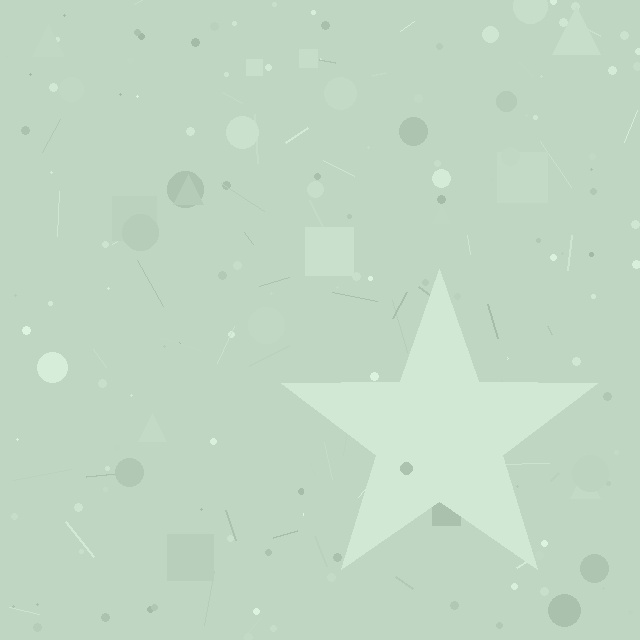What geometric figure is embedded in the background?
A star is embedded in the background.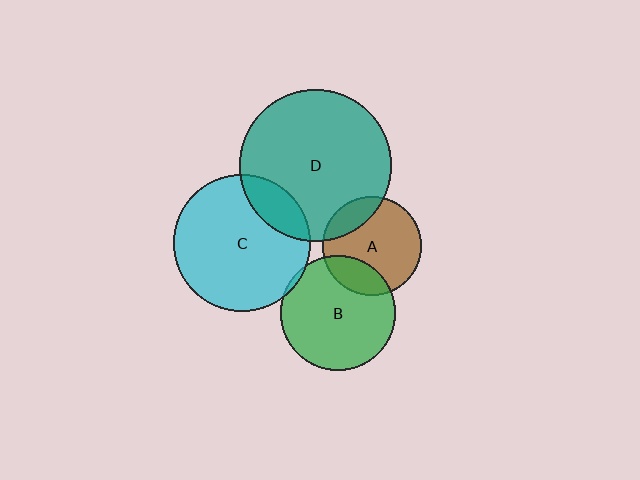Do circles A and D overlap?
Yes.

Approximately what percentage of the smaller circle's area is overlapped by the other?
Approximately 20%.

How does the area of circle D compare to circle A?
Approximately 2.3 times.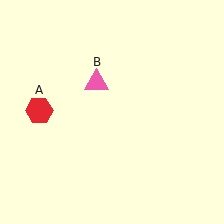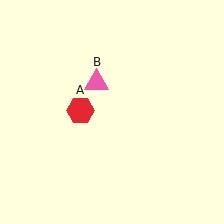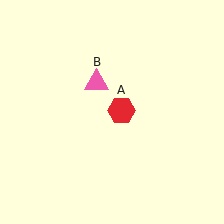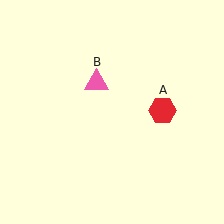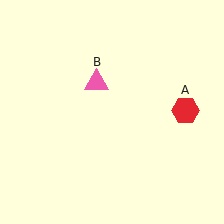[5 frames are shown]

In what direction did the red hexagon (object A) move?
The red hexagon (object A) moved right.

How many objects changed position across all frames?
1 object changed position: red hexagon (object A).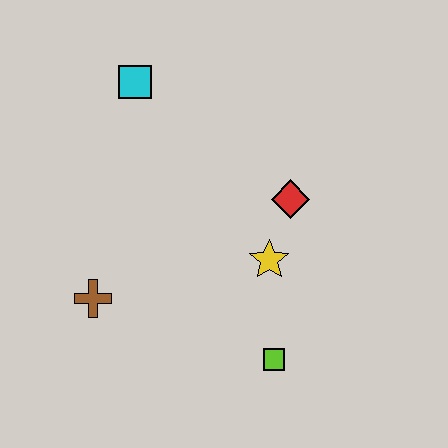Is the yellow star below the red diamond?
Yes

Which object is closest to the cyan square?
The red diamond is closest to the cyan square.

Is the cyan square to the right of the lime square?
No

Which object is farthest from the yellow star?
The cyan square is farthest from the yellow star.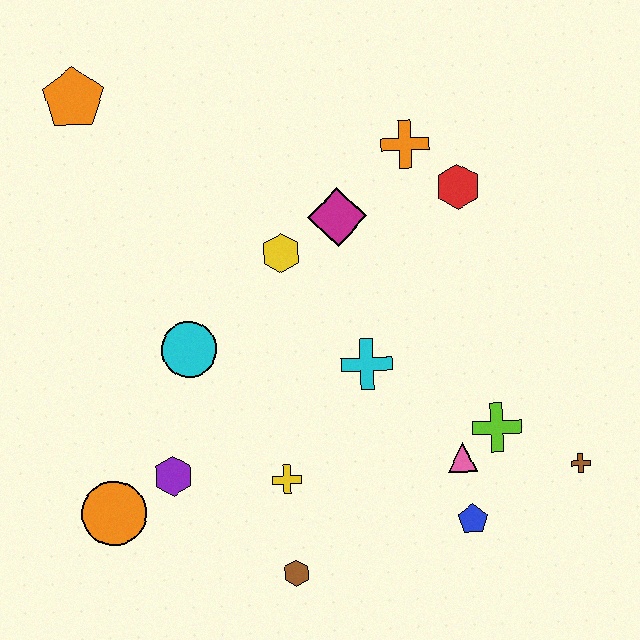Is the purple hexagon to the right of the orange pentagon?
Yes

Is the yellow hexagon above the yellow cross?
Yes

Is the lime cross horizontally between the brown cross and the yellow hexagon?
Yes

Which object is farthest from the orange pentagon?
The brown cross is farthest from the orange pentagon.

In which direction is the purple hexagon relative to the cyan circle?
The purple hexagon is below the cyan circle.